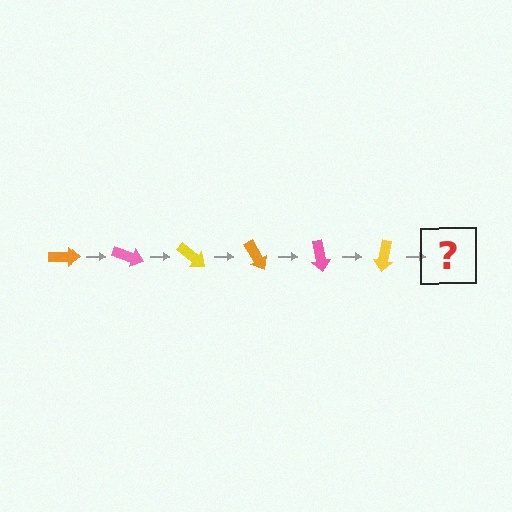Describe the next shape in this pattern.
It should be an orange arrow, rotated 120 degrees from the start.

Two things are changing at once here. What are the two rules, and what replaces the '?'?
The two rules are that it rotates 20 degrees each step and the color cycles through orange, pink, and yellow. The '?' should be an orange arrow, rotated 120 degrees from the start.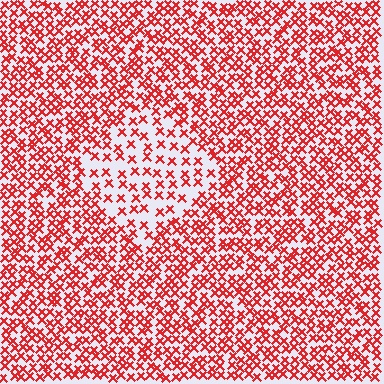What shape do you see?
I see a diamond.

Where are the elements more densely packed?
The elements are more densely packed outside the diamond boundary.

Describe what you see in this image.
The image contains small red elements arranged at two different densities. A diamond-shaped region is visible where the elements are less densely packed than the surrounding area.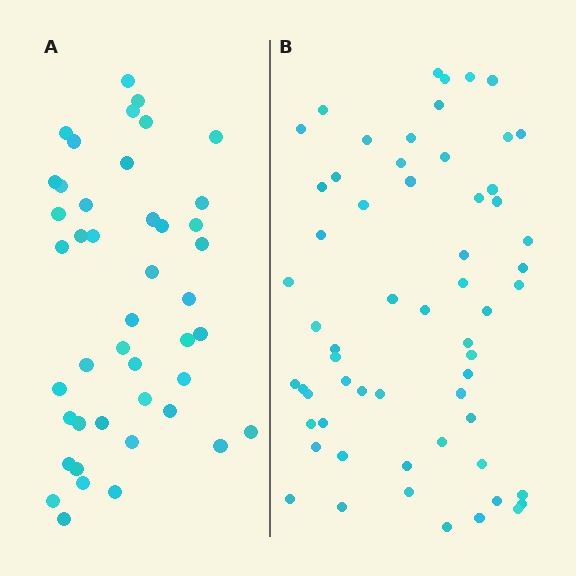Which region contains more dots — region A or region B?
Region B (the right region) has more dots.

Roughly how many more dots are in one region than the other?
Region B has approximately 15 more dots than region A.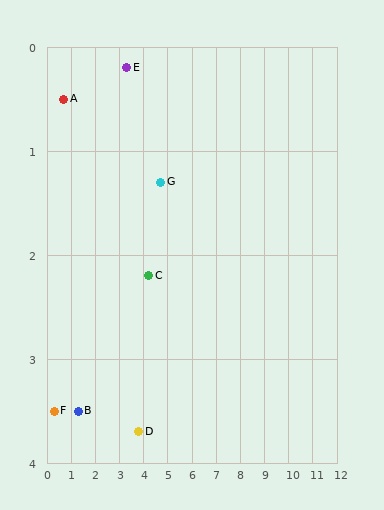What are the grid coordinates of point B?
Point B is at approximately (1.3, 3.5).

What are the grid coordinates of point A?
Point A is at approximately (0.7, 0.5).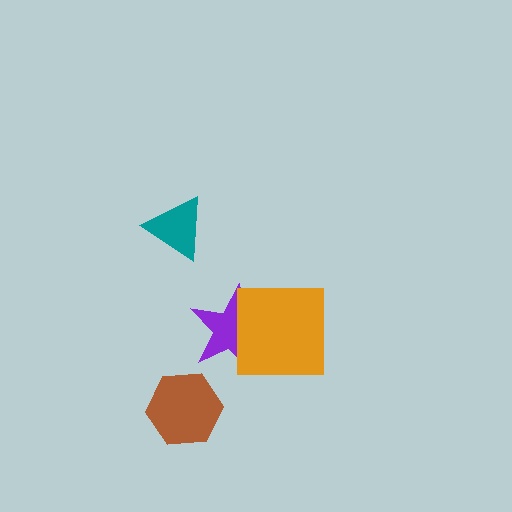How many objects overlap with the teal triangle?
0 objects overlap with the teal triangle.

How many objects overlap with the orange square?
1 object overlaps with the orange square.